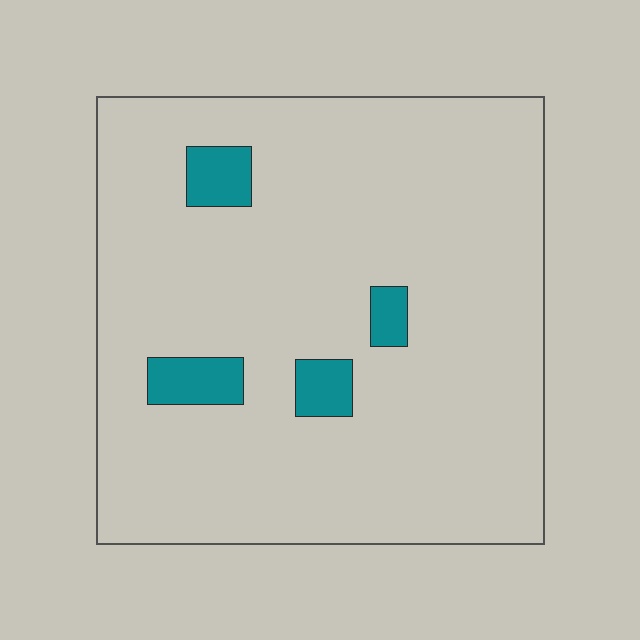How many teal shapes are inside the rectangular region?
4.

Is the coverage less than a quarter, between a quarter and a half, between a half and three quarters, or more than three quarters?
Less than a quarter.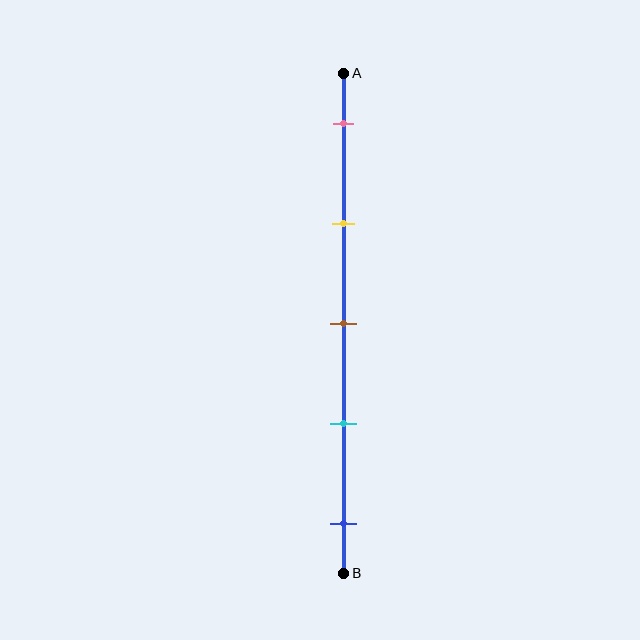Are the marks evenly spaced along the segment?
Yes, the marks are approximately evenly spaced.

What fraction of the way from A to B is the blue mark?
The blue mark is approximately 90% (0.9) of the way from A to B.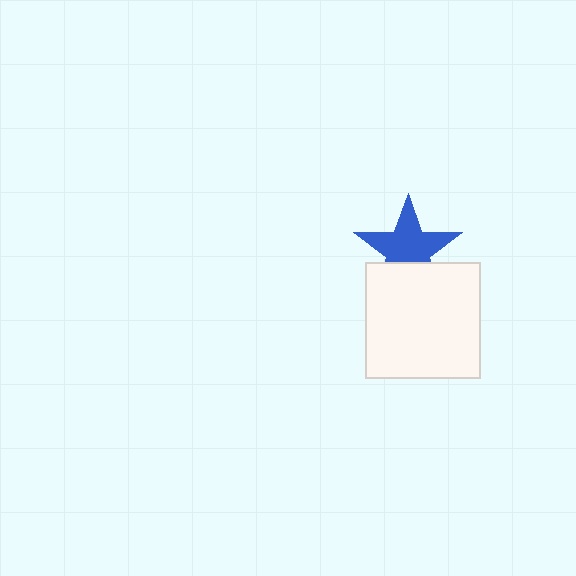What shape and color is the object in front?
The object in front is a white square.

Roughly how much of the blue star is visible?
Most of it is visible (roughly 69%).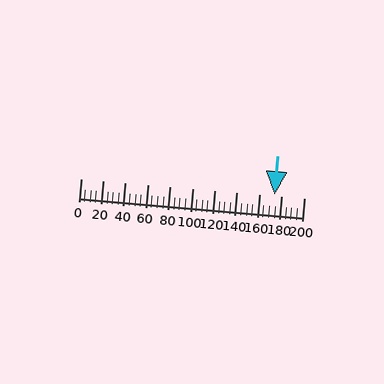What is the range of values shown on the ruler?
The ruler shows values from 0 to 200.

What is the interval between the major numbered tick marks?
The major tick marks are spaced 20 units apart.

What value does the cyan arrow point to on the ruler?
The cyan arrow points to approximately 173.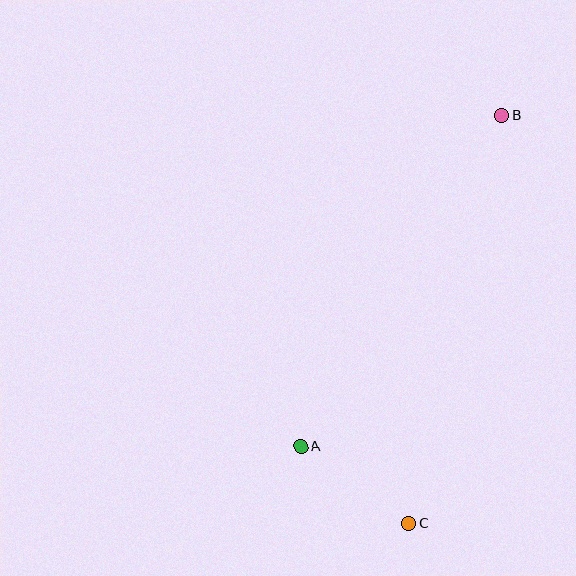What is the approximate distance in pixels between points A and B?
The distance between A and B is approximately 387 pixels.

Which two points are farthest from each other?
Points B and C are farthest from each other.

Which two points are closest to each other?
Points A and C are closest to each other.